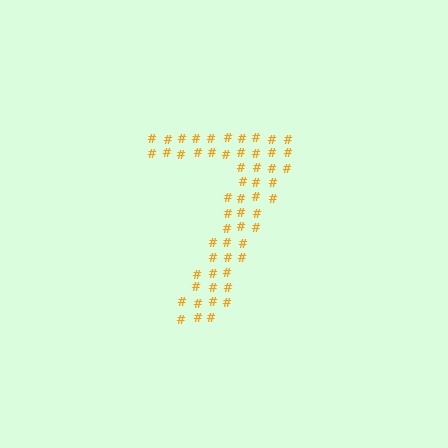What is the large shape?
The large shape is the digit 7.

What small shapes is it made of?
It is made of small hash symbols.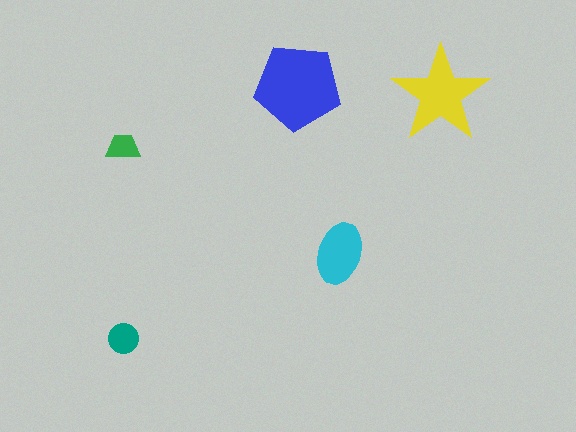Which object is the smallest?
The green trapezoid.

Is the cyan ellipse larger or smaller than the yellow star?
Smaller.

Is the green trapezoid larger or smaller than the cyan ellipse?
Smaller.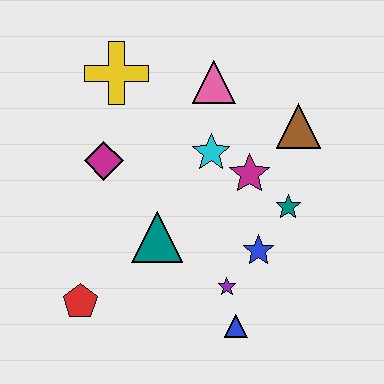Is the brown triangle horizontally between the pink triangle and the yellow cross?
No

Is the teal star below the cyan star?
Yes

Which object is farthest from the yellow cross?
The blue triangle is farthest from the yellow cross.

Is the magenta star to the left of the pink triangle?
No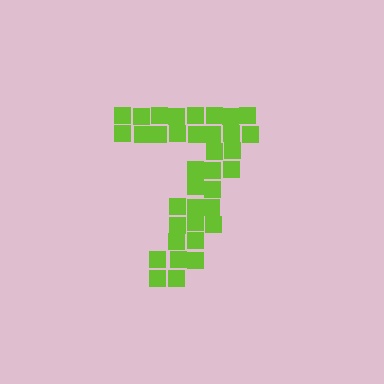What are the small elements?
The small elements are squares.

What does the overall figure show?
The overall figure shows the digit 7.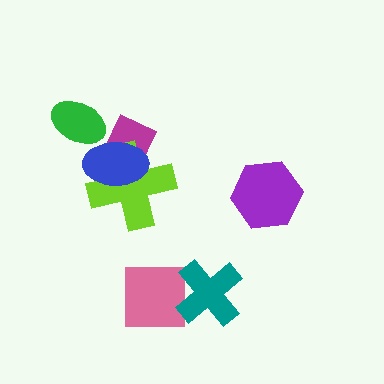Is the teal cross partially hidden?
No, no other shape covers it.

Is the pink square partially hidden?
Yes, it is partially covered by another shape.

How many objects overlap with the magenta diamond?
2 objects overlap with the magenta diamond.